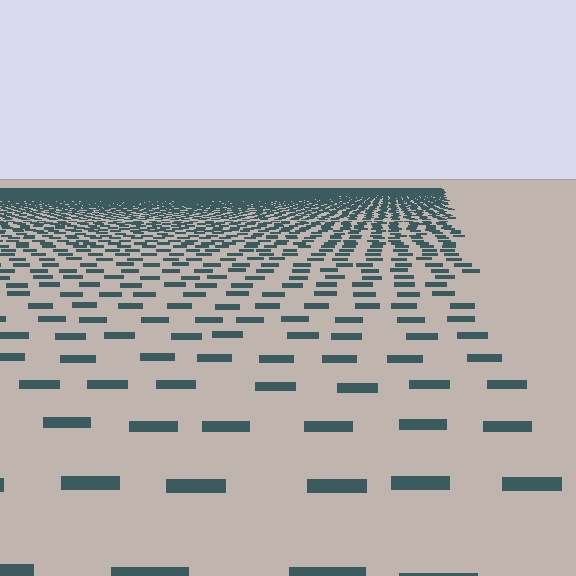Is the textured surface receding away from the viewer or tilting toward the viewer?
The surface is receding away from the viewer. Texture elements get smaller and denser toward the top.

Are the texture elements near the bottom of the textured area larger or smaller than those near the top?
Larger. Near the bottom, elements are closer to the viewer and appear at a bigger on-screen size.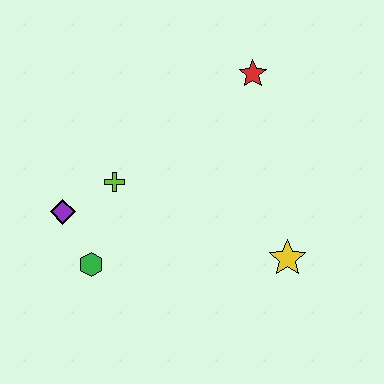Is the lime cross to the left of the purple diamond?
No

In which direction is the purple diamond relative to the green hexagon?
The purple diamond is above the green hexagon.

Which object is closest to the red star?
The lime cross is closest to the red star.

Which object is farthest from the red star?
The green hexagon is farthest from the red star.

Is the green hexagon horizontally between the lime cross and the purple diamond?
Yes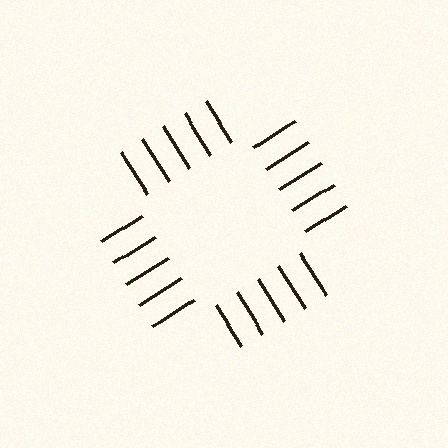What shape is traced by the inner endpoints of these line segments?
An illusory square — the line segments terminate on its edges but no continuous stroke is drawn.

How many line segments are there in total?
20 — 5 along each of the 4 edges.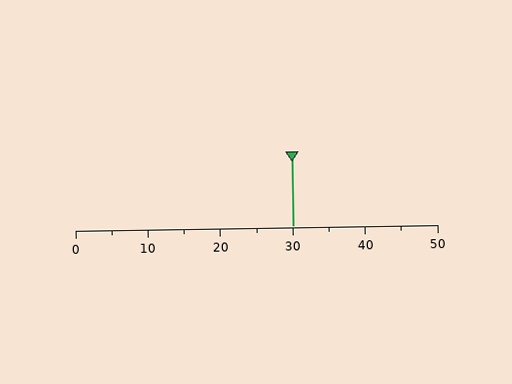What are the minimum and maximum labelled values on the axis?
The axis runs from 0 to 50.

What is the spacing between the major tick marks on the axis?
The major ticks are spaced 10 apart.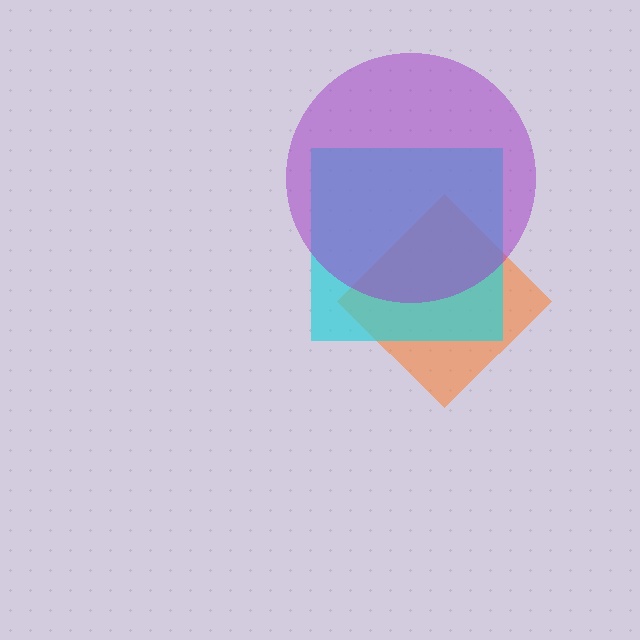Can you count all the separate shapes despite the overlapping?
Yes, there are 3 separate shapes.